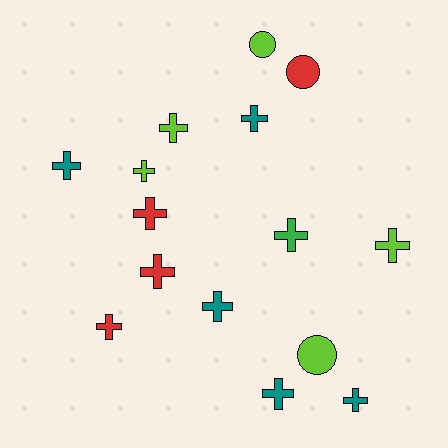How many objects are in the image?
There are 15 objects.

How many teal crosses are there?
There are 5 teal crosses.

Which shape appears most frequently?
Cross, with 12 objects.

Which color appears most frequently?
Lime, with 5 objects.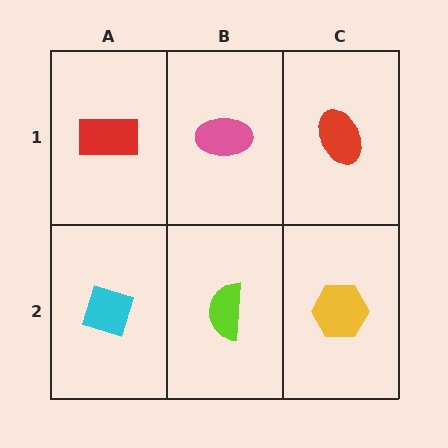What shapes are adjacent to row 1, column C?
A yellow hexagon (row 2, column C), a pink ellipse (row 1, column B).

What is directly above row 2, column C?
A red ellipse.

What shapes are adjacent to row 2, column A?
A red rectangle (row 1, column A), a lime semicircle (row 2, column B).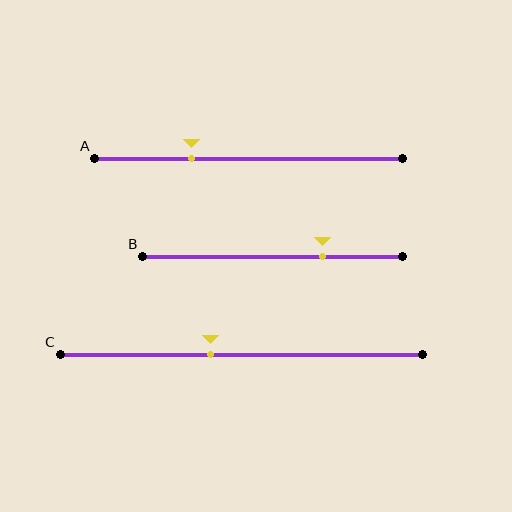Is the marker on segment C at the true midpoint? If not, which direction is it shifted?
No, the marker on segment C is shifted to the left by about 8% of the segment length.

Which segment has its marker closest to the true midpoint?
Segment C has its marker closest to the true midpoint.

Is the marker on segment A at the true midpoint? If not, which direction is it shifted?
No, the marker on segment A is shifted to the left by about 19% of the segment length.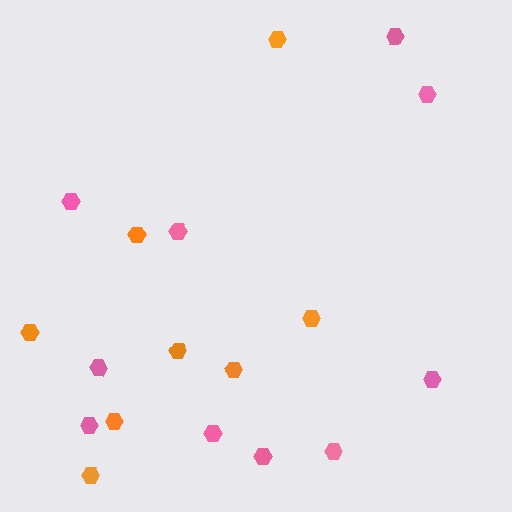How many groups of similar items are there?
There are 2 groups: one group of pink hexagons (10) and one group of orange hexagons (8).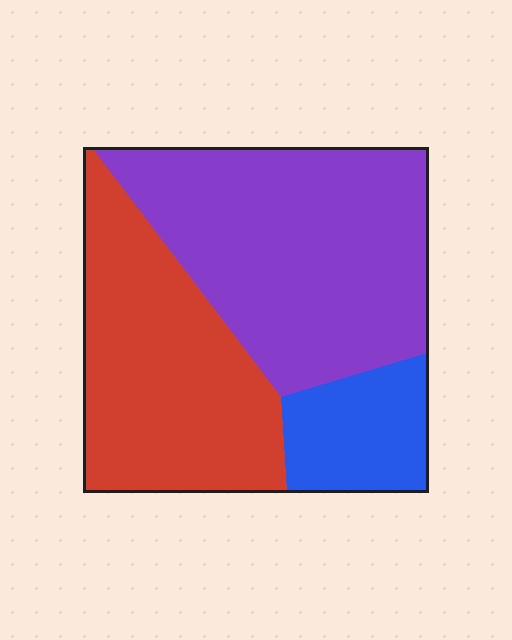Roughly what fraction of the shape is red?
Red covers 38% of the shape.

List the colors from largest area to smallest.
From largest to smallest: purple, red, blue.